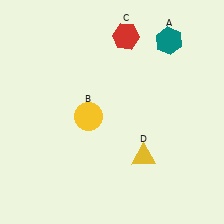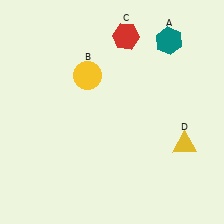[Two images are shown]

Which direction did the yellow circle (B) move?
The yellow circle (B) moved up.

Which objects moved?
The objects that moved are: the yellow circle (B), the yellow triangle (D).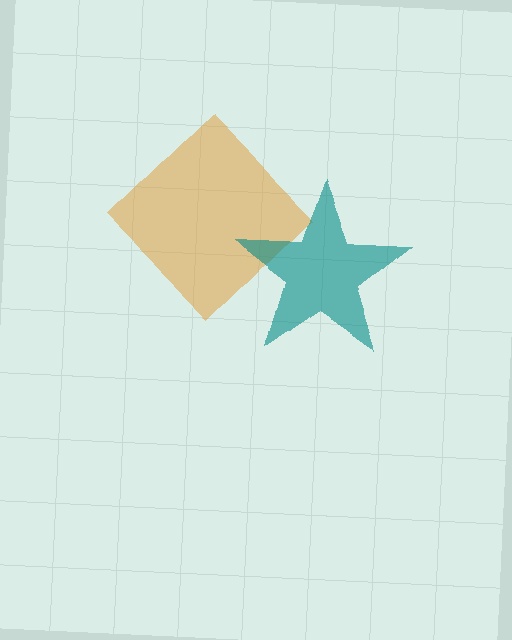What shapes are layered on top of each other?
The layered shapes are: an orange diamond, a teal star.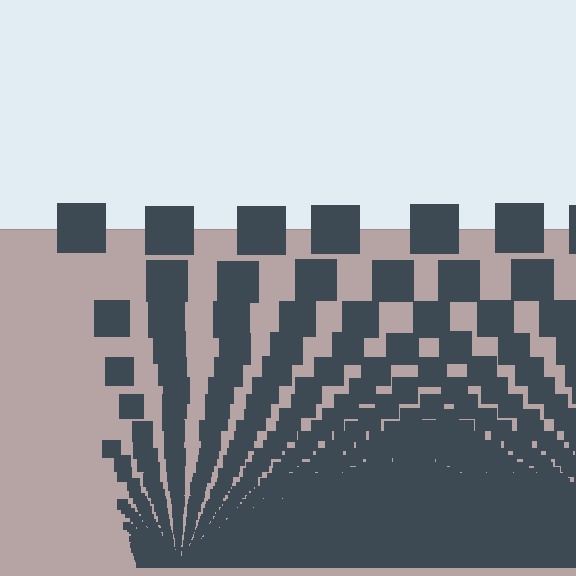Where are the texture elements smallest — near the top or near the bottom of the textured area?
Near the bottom.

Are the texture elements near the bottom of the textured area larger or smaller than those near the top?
Smaller. The gradient is inverted — elements near the bottom are smaller and denser.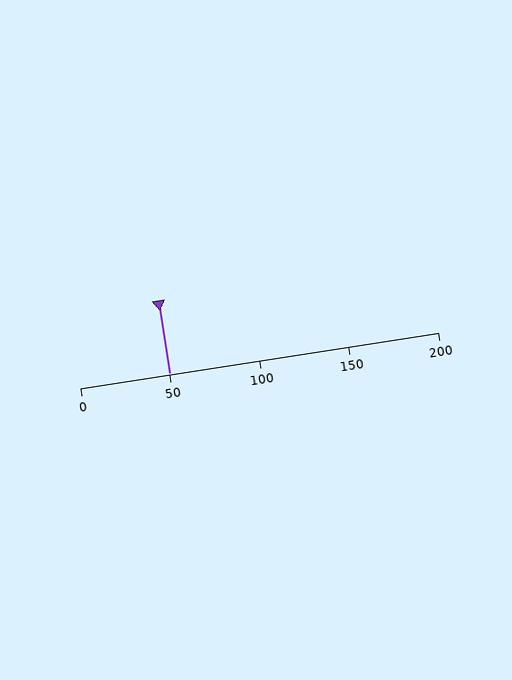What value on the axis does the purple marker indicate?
The marker indicates approximately 50.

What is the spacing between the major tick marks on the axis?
The major ticks are spaced 50 apart.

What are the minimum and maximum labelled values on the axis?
The axis runs from 0 to 200.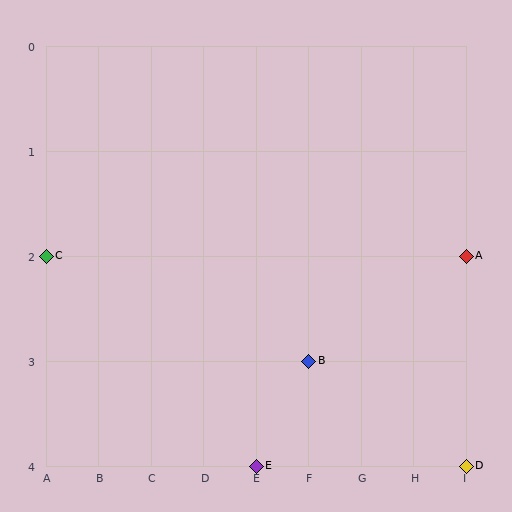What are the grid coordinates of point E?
Point E is at grid coordinates (E, 4).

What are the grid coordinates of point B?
Point B is at grid coordinates (F, 3).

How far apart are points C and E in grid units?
Points C and E are 4 columns and 2 rows apart (about 4.5 grid units diagonally).